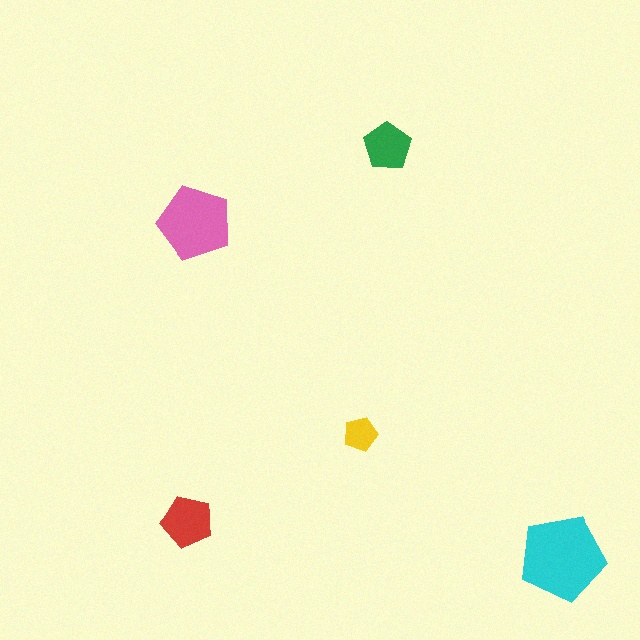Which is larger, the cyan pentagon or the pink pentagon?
The cyan one.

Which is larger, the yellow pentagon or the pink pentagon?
The pink one.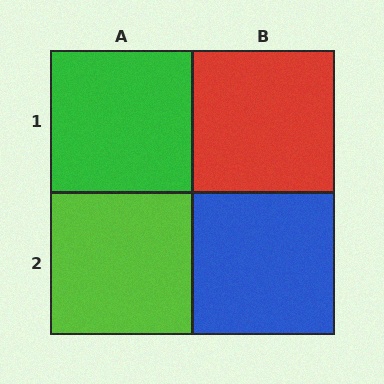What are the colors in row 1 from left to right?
Green, red.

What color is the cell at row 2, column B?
Blue.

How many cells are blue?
1 cell is blue.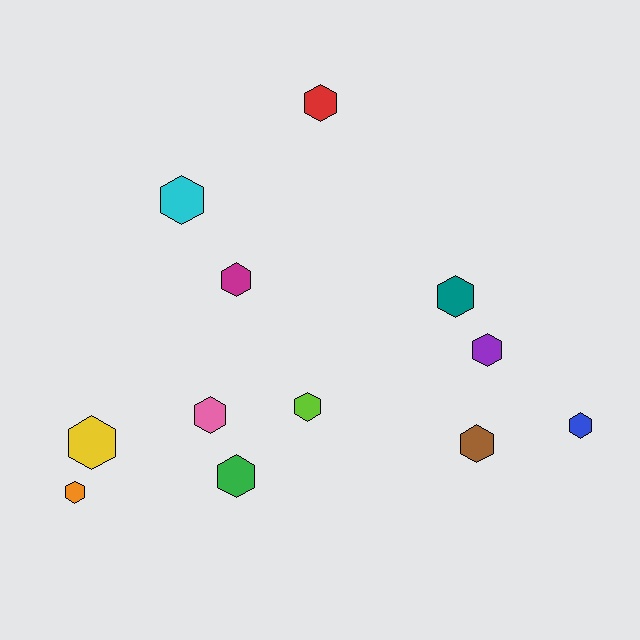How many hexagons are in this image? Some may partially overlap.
There are 12 hexagons.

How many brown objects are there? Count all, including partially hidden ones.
There is 1 brown object.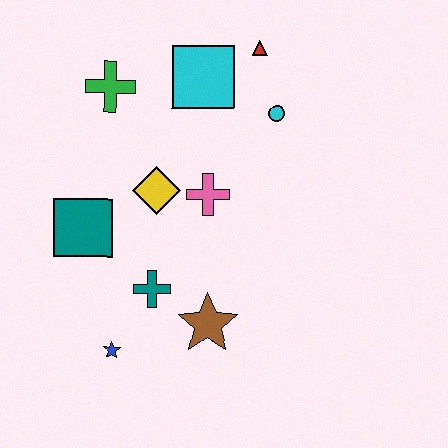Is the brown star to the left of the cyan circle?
Yes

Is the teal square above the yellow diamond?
No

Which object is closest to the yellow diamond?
The pink cross is closest to the yellow diamond.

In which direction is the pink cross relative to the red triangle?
The pink cross is below the red triangle.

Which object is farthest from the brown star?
The red triangle is farthest from the brown star.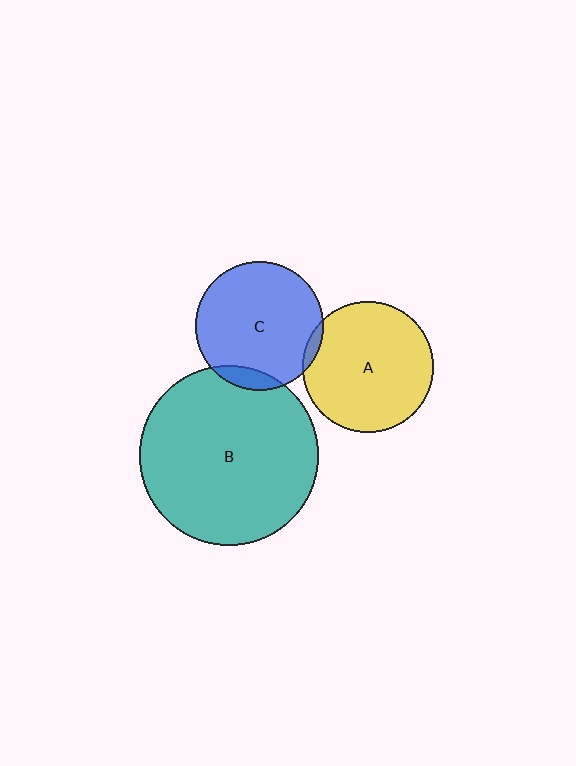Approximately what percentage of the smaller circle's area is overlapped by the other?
Approximately 10%.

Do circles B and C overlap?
Yes.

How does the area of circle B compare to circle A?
Approximately 1.9 times.